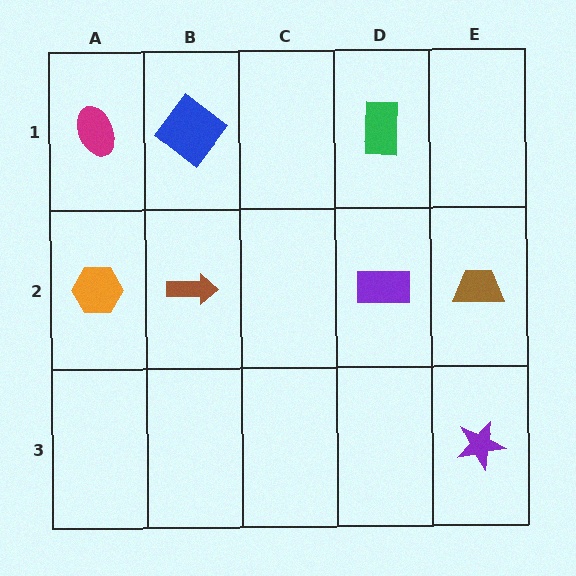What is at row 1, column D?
A green rectangle.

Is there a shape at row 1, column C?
No, that cell is empty.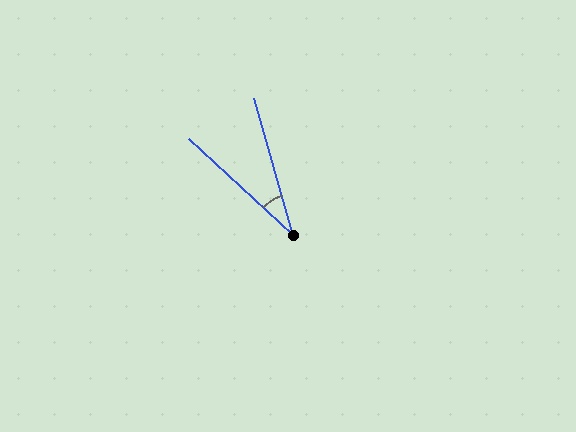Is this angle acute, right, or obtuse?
It is acute.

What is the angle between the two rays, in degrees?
Approximately 31 degrees.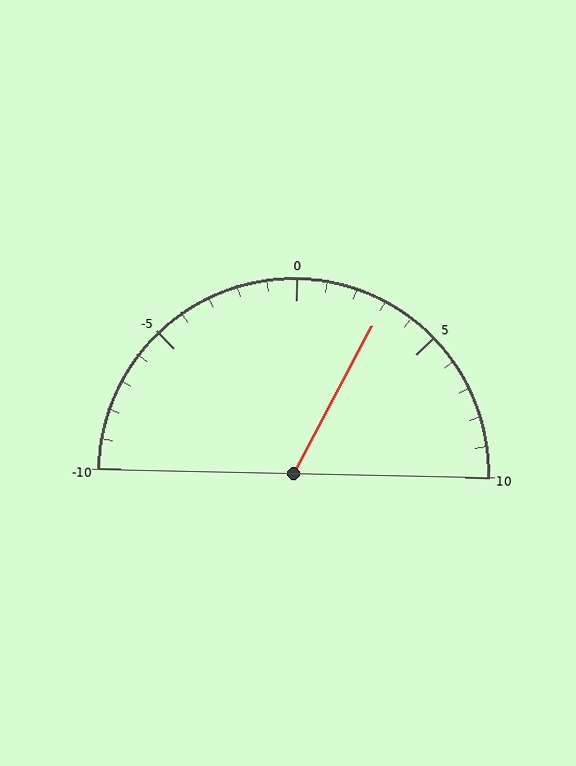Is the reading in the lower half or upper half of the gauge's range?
The reading is in the upper half of the range (-10 to 10).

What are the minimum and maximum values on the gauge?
The gauge ranges from -10 to 10.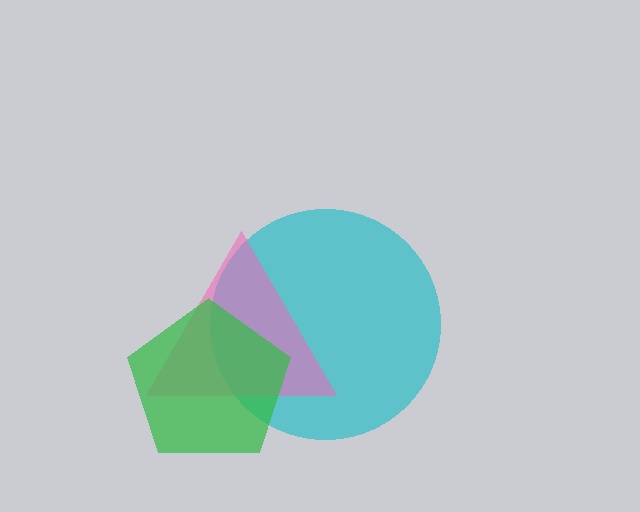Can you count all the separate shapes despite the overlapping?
Yes, there are 3 separate shapes.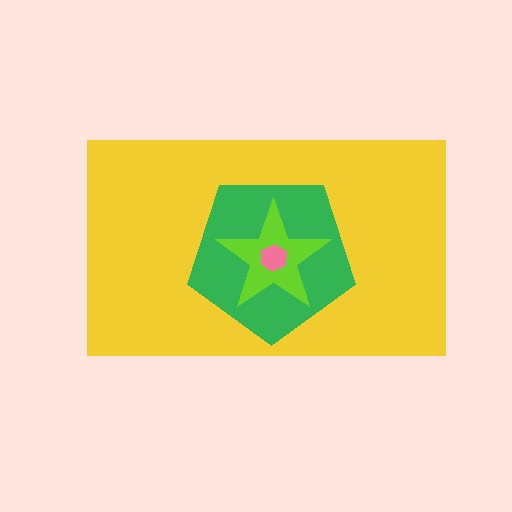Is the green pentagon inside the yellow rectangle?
Yes.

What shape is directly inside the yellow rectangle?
The green pentagon.